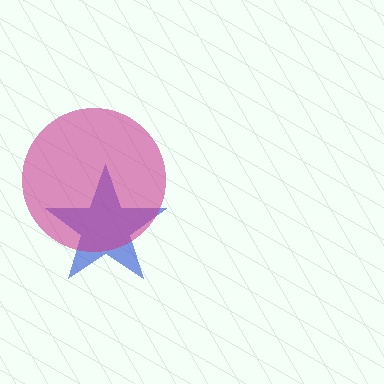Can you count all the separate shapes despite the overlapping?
Yes, there are 2 separate shapes.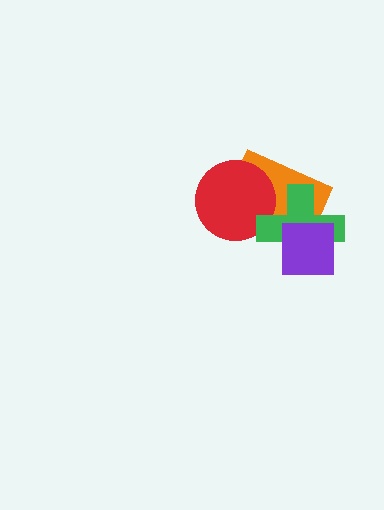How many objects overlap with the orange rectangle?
3 objects overlap with the orange rectangle.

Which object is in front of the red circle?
The green cross is in front of the red circle.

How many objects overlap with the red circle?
2 objects overlap with the red circle.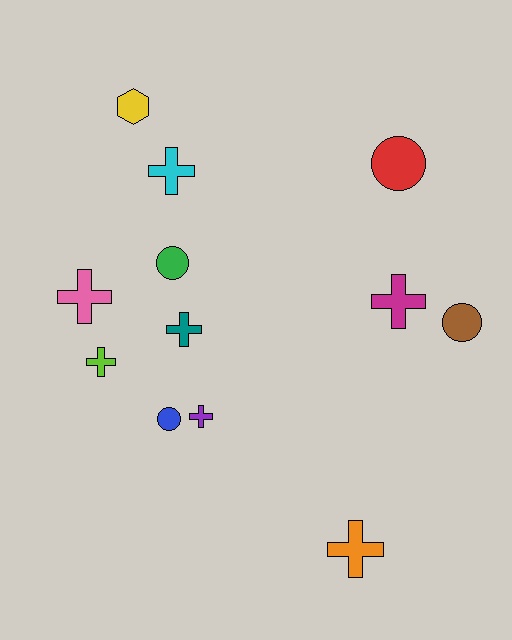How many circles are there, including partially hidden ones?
There are 4 circles.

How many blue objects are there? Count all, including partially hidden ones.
There is 1 blue object.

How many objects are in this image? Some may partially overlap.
There are 12 objects.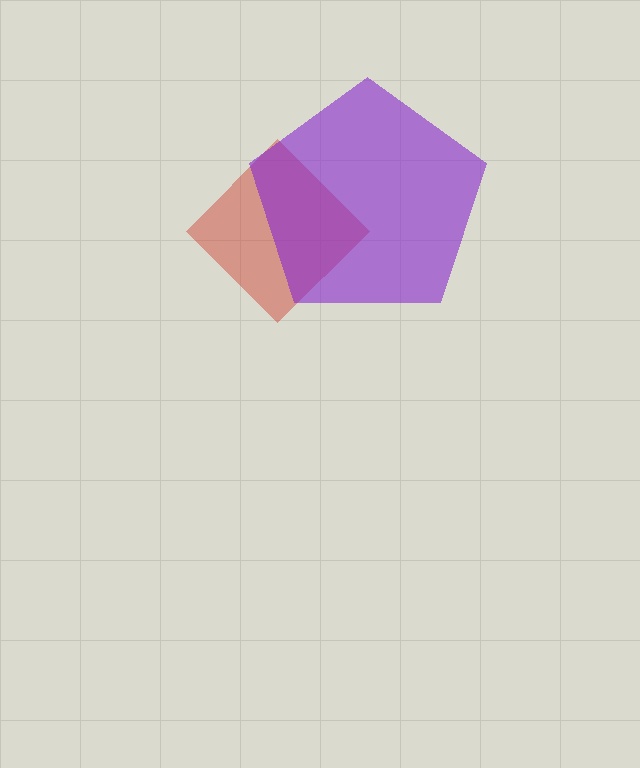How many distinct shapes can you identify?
There are 2 distinct shapes: a red diamond, a purple pentagon.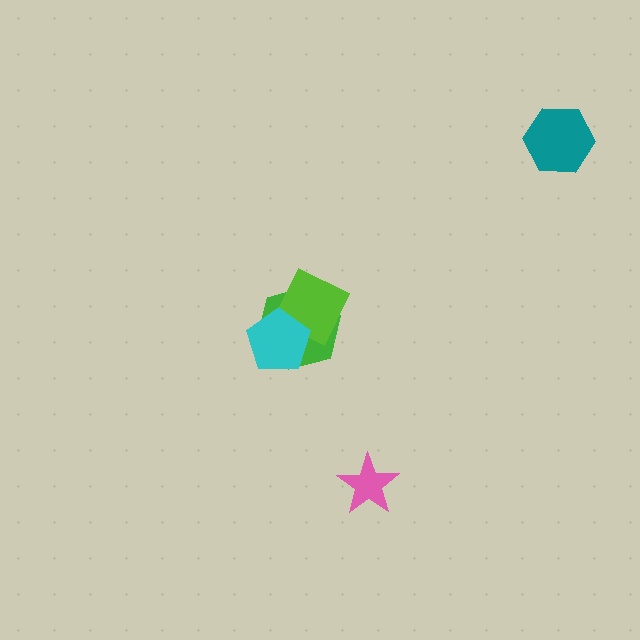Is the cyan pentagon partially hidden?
No, no other shape covers it.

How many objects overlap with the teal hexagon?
0 objects overlap with the teal hexagon.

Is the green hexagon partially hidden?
Yes, it is partially covered by another shape.